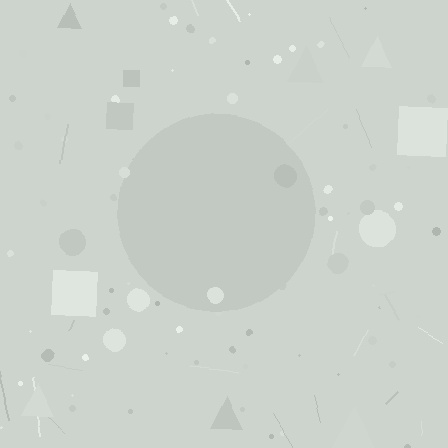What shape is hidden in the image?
A circle is hidden in the image.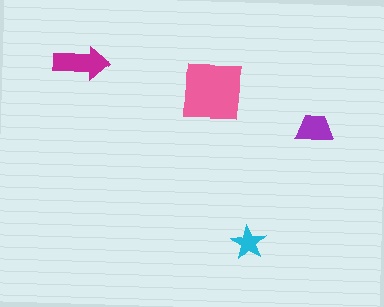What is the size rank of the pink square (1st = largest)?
1st.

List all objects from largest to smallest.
The pink square, the magenta arrow, the purple trapezoid, the cyan star.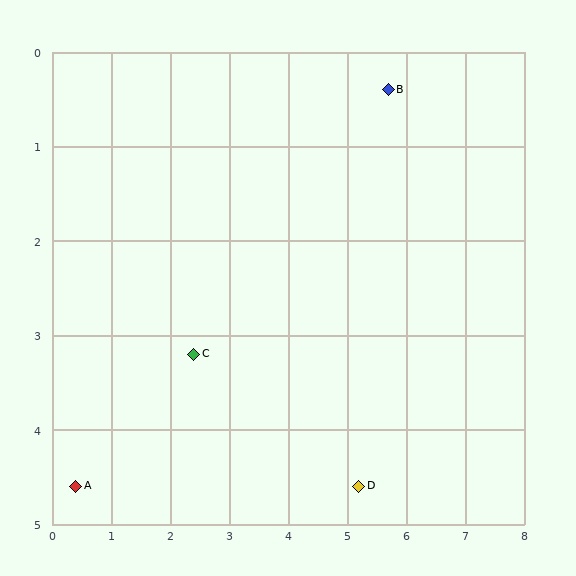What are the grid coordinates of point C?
Point C is at approximately (2.4, 3.2).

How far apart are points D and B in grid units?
Points D and B are about 4.2 grid units apart.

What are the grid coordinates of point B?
Point B is at approximately (5.7, 0.4).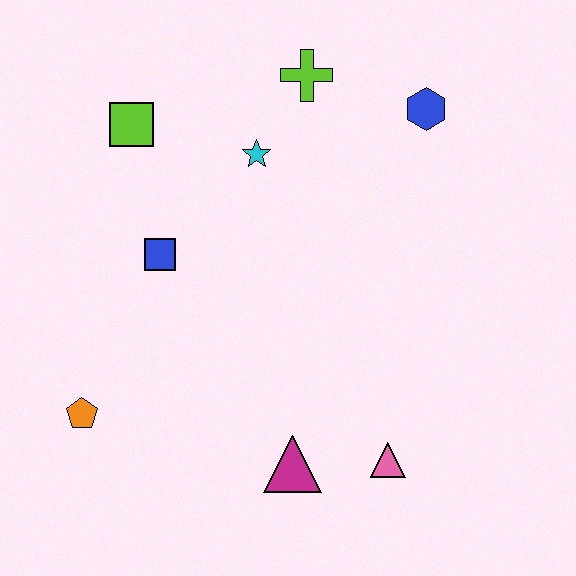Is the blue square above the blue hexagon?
No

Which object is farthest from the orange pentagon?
The blue hexagon is farthest from the orange pentagon.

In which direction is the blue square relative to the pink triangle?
The blue square is to the left of the pink triangle.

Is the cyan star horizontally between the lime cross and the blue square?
Yes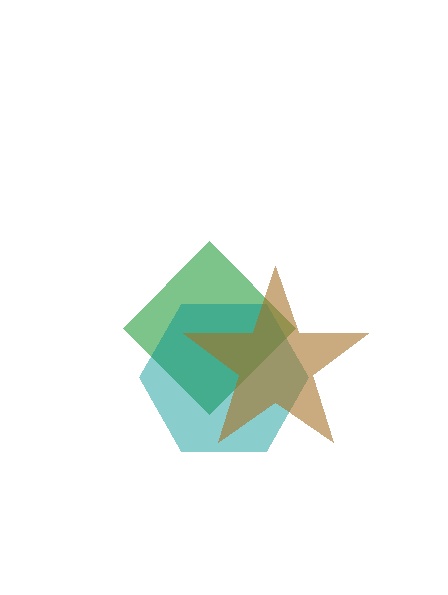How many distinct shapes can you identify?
There are 3 distinct shapes: a green diamond, a teal hexagon, a brown star.